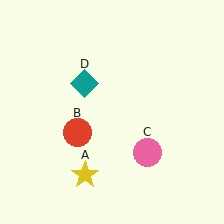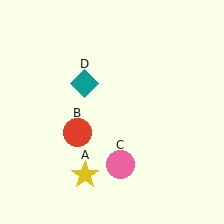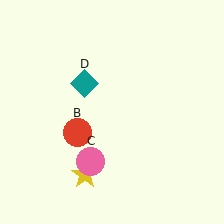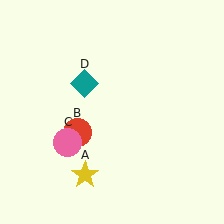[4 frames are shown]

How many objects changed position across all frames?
1 object changed position: pink circle (object C).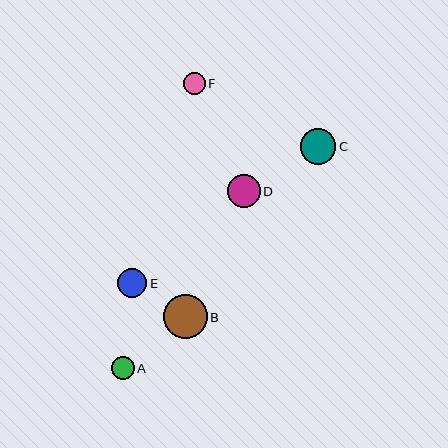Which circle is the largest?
Circle B is the largest with a size of approximately 44 pixels.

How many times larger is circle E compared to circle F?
Circle E is approximately 1.3 times the size of circle F.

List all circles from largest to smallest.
From largest to smallest: B, C, D, E, A, F.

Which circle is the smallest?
Circle F is the smallest with a size of approximately 22 pixels.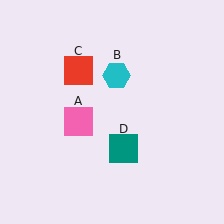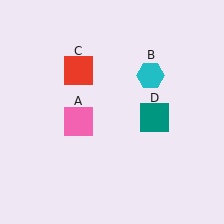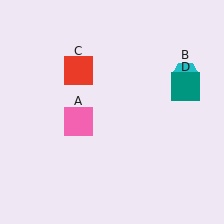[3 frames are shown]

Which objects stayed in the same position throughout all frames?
Pink square (object A) and red square (object C) remained stationary.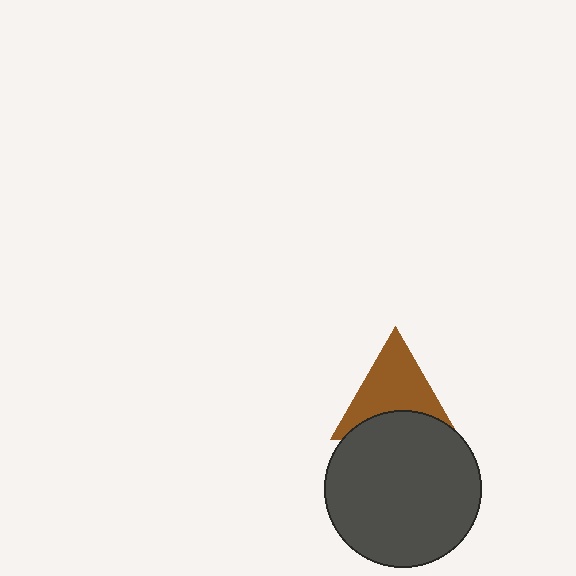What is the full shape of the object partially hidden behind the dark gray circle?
The partially hidden object is a brown triangle.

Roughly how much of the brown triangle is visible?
Most of it is visible (roughly 66%).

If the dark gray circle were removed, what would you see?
You would see the complete brown triangle.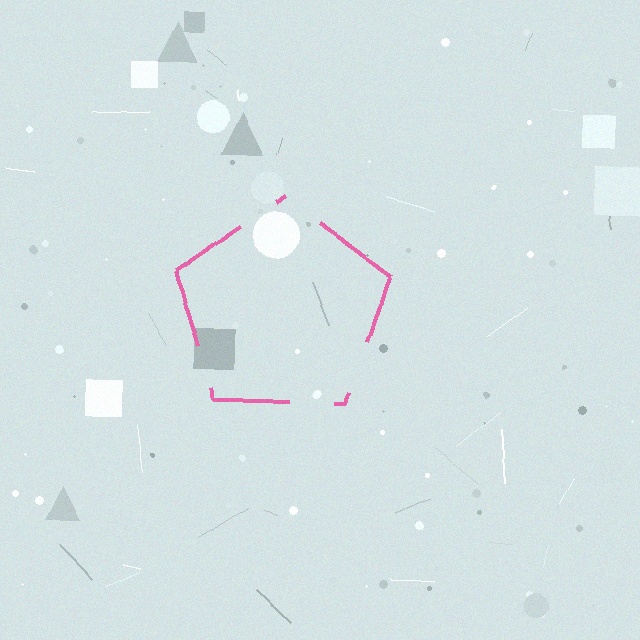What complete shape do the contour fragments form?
The contour fragments form a pentagon.